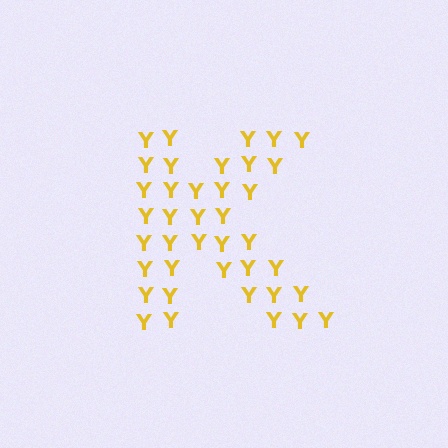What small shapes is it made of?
It is made of small letter Y's.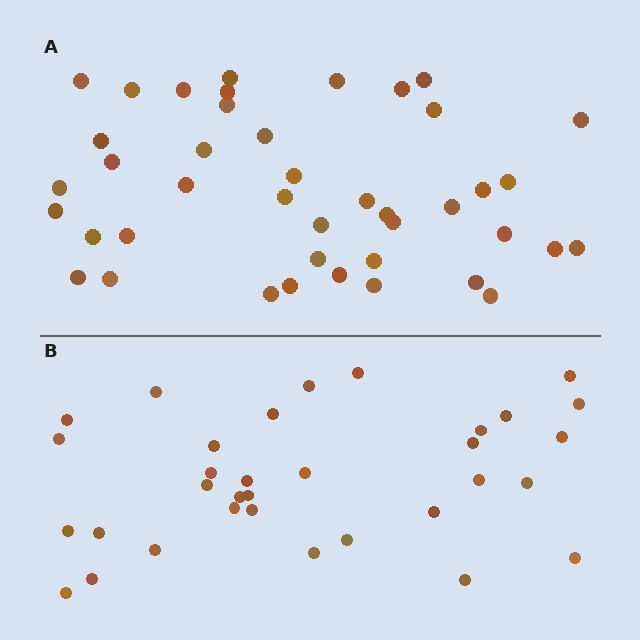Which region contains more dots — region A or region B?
Region A (the top region) has more dots.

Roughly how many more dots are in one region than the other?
Region A has roughly 8 or so more dots than region B.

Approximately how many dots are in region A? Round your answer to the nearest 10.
About 40 dots. (The exact count is 42, which rounds to 40.)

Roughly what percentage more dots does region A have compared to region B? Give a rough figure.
About 25% more.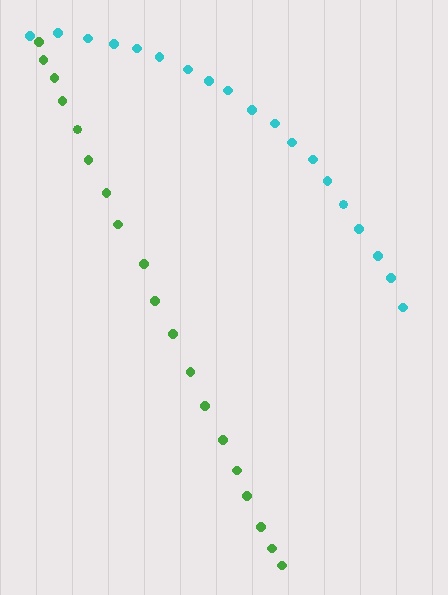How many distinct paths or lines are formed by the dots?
There are 2 distinct paths.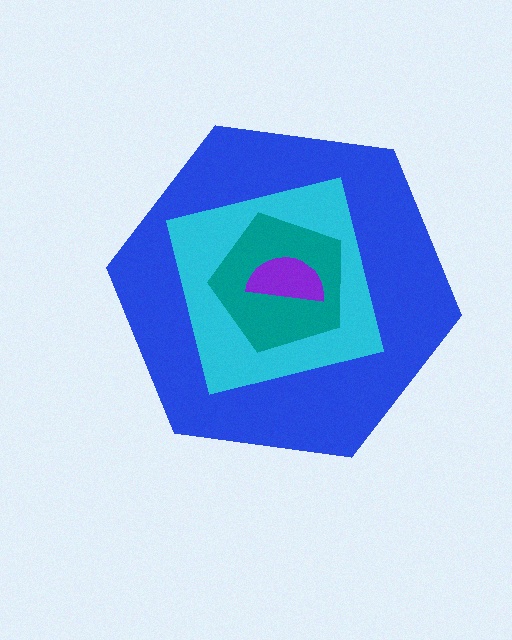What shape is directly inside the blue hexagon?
The cyan square.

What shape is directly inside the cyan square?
The teal pentagon.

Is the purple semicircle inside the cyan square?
Yes.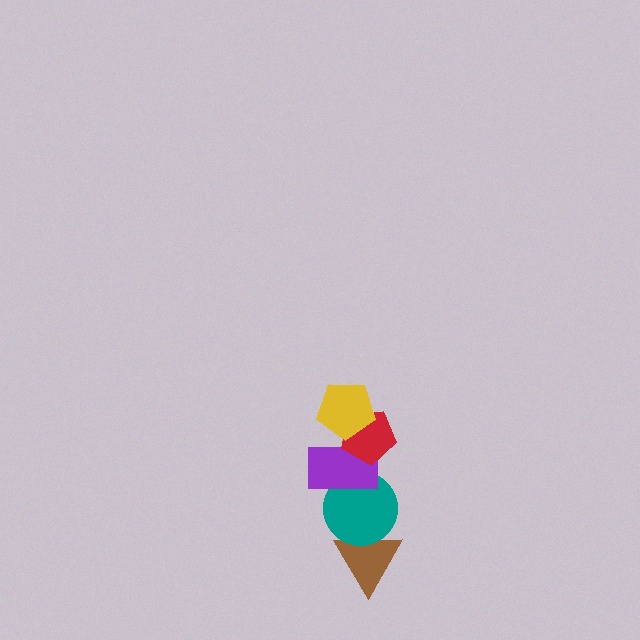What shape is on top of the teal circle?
The purple rectangle is on top of the teal circle.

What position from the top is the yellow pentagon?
The yellow pentagon is 1st from the top.